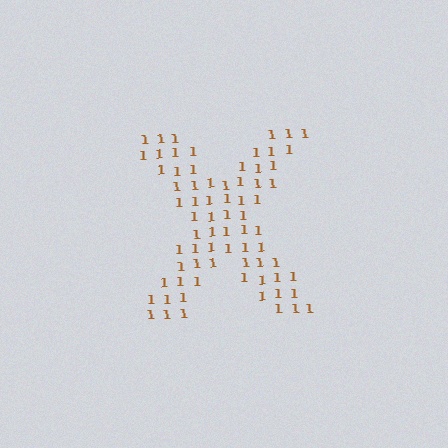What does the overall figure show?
The overall figure shows the letter X.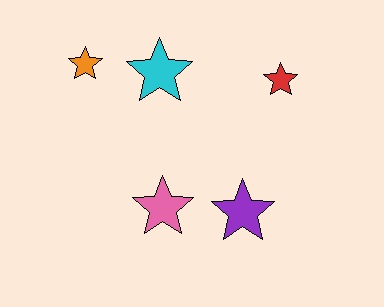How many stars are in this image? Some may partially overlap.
There are 5 stars.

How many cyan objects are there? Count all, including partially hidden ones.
There is 1 cyan object.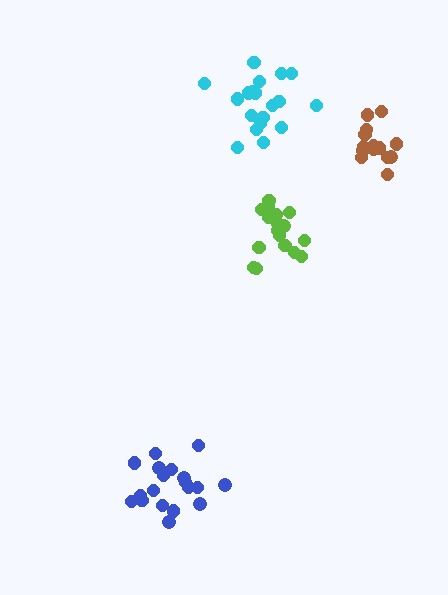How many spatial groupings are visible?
There are 4 spatial groupings.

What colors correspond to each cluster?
The clusters are colored: cyan, blue, lime, brown.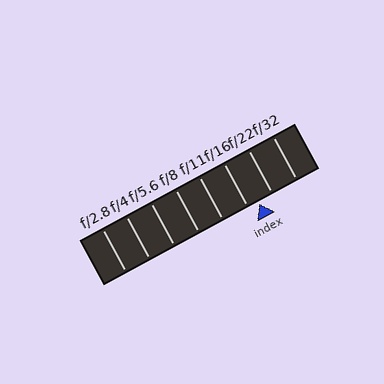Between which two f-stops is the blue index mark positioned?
The index mark is between f/16 and f/22.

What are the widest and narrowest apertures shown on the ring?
The widest aperture shown is f/2.8 and the narrowest is f/32.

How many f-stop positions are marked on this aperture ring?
There are 8 f-stop positions marked.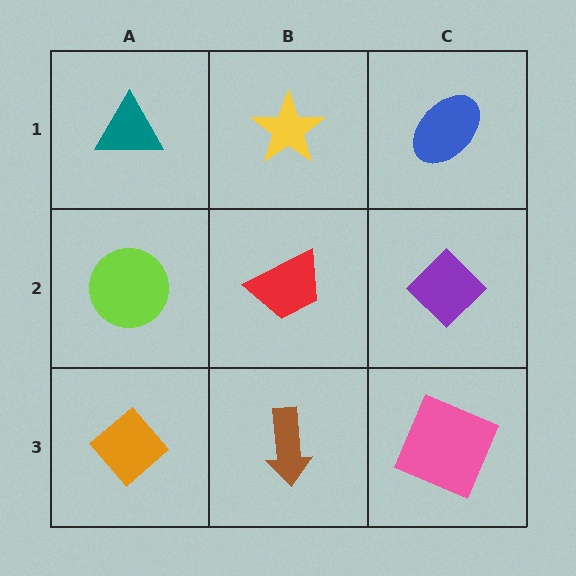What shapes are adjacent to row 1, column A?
A lime circle (row 2, column A), a yellow star (row 1, column B).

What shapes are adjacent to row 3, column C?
A purple diamond (row 2, column C), a brown arrow (row 3, column B).